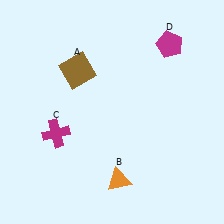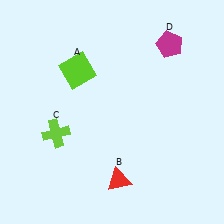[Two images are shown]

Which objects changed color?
A changed from brown to lime. B changed from orange to red. C changed from magenta to lime.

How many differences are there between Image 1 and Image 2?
There are 3 differences between the two images.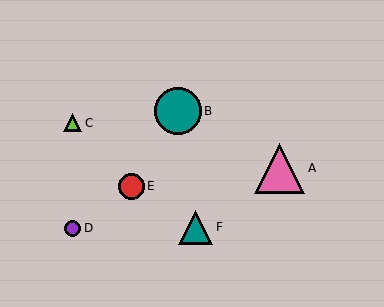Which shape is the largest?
The pink triangle (labeled A) is the largest.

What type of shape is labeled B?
Shape B is a teal circle.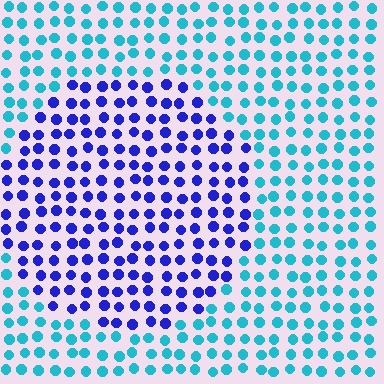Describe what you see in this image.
The image is filled with small cyan elements in a uniform arrangement. A circle-shaped region is visible where the elements are tinted to a slightly different hue, forming a subtle color boundary.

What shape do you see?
I see a circle.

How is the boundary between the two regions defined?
The boundary is defined purely by a slight shift in hue (about 54 degrees). Spacing, size, and orientation are identical on both sides.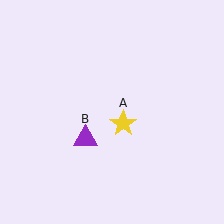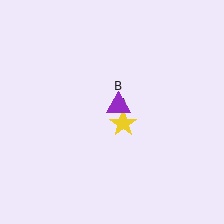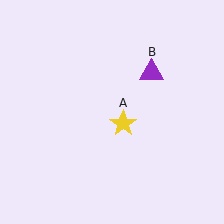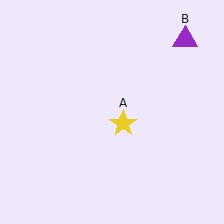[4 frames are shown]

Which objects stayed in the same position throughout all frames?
Yellow star (object A) remained stationary.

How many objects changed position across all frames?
1 object changed position: purple triangle (object B).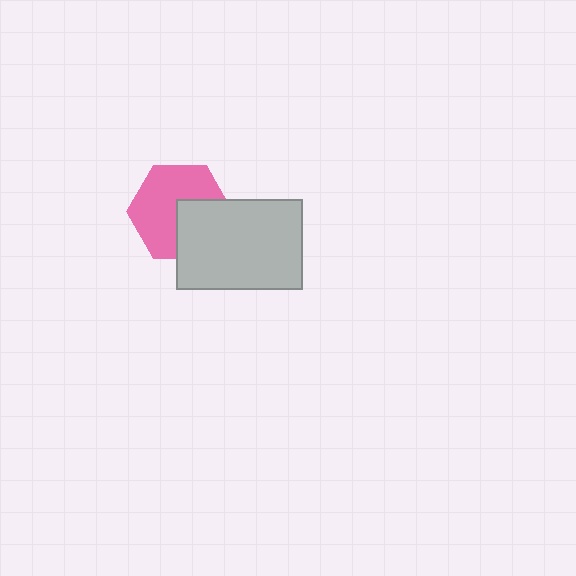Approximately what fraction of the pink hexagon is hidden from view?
Roughly 37% of the pink hexagon is hidden behind the light gray rectangle.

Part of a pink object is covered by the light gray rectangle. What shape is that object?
It is a hexagon.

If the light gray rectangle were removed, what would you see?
You would see the complete pink hexagon.